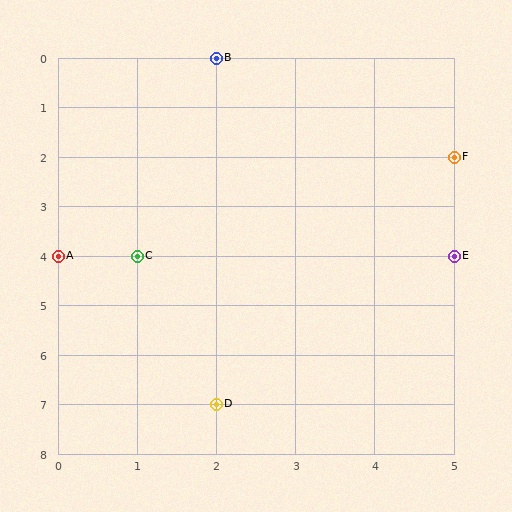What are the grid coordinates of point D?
Point D is at grid coordinates (2, 7).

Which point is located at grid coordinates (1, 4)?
Point C is at (1, 4).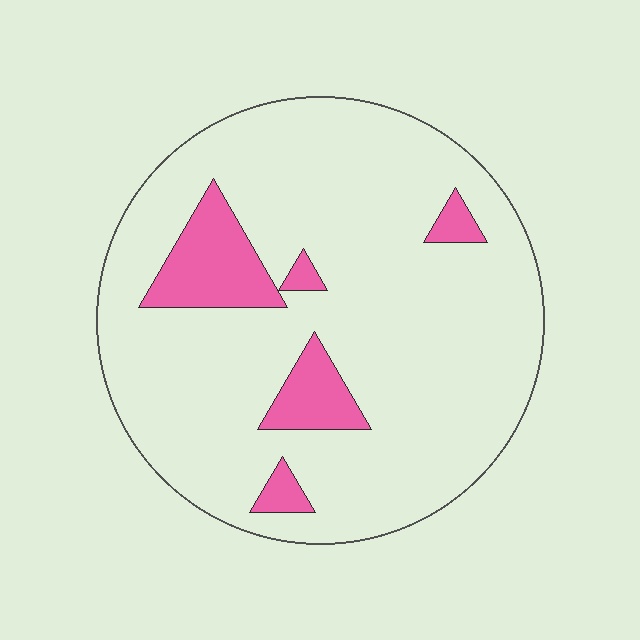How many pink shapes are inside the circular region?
5.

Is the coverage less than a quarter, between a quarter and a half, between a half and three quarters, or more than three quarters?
Less than a quarter.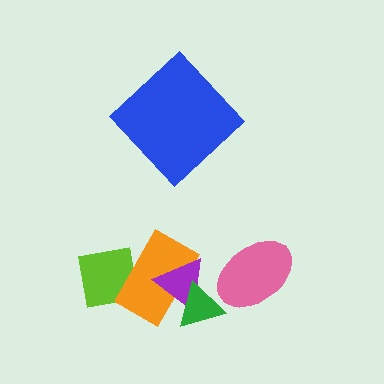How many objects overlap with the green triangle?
2 objects overlap with the green triangle.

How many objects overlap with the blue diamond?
0 objects overlap with the blue diamond.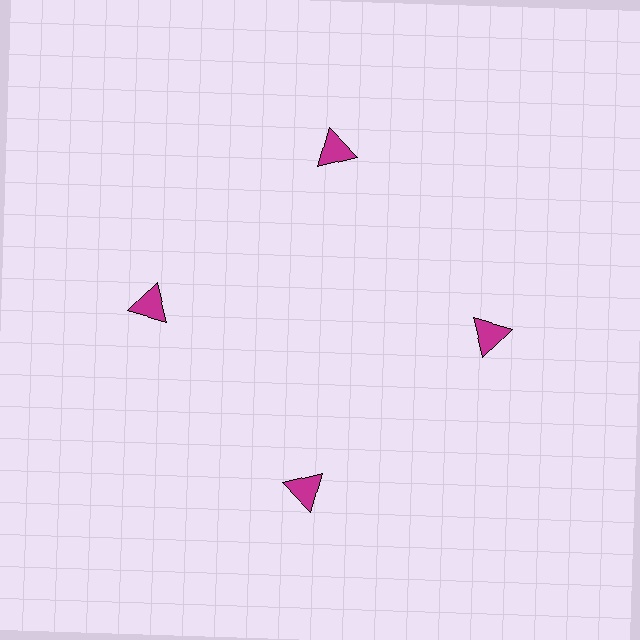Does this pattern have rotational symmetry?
Yes, this pattern has 4-fold rotational symmetry. It looks the same after rotating 90 degrees around the center.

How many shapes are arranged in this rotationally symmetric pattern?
There are 4 shapes, arranged in 4 groups of 1.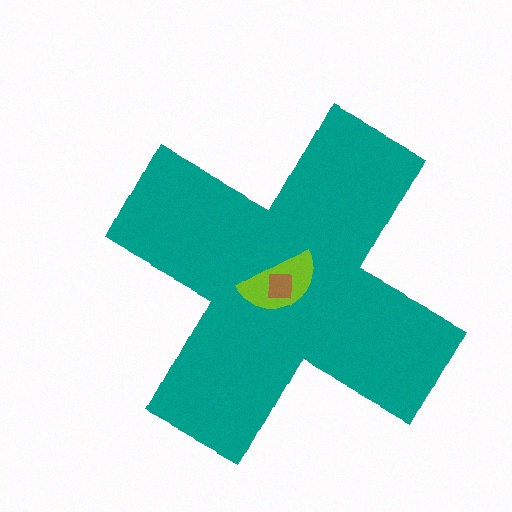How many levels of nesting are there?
3.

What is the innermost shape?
The brown square.